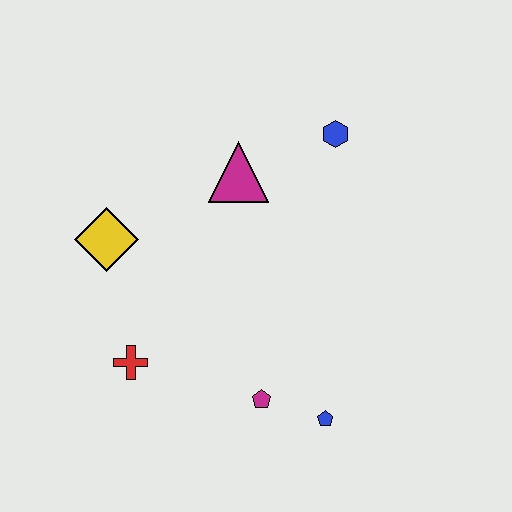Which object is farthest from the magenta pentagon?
The blue hexagon is farthest from the magenta pentagon.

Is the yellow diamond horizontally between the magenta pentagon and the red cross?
No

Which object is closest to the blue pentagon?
The magenta pentagon is closest to the blue pentagon.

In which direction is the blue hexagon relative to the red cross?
The blue hexagon is above the red cross.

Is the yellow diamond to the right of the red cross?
No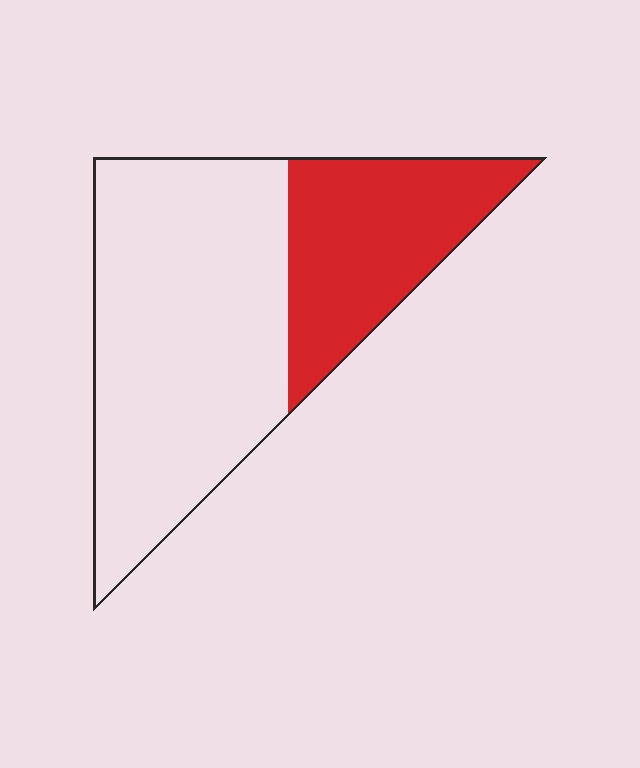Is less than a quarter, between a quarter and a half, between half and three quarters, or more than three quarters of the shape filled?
Between a quarter and a half.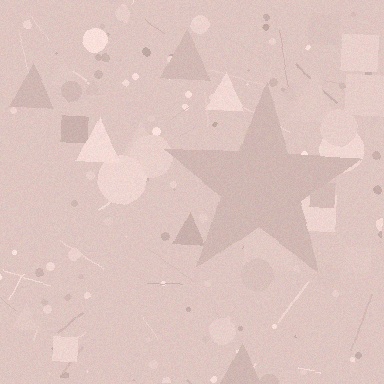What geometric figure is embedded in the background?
A star is embedded in the background.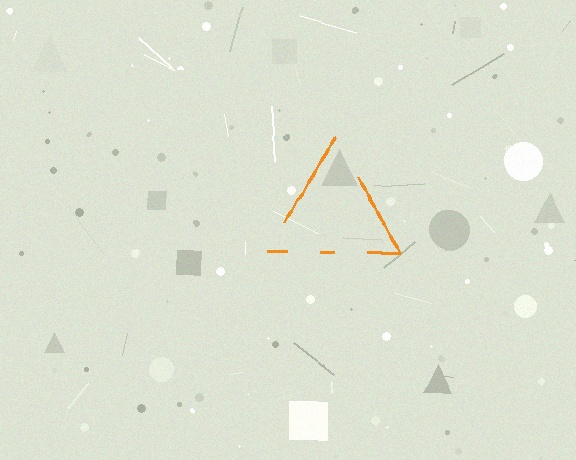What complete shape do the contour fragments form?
The contour fragments form a triangle.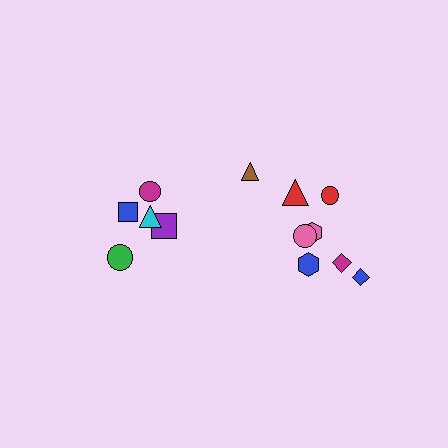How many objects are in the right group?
There are 8 objects.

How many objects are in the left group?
There are 5 objects.